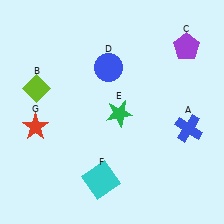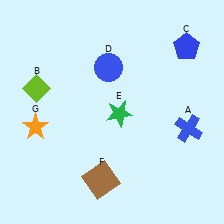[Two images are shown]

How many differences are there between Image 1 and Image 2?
There are 3 differences between the two images.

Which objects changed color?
C changed from purple to blue. F changed from cyan to brown. G changed from red to orange.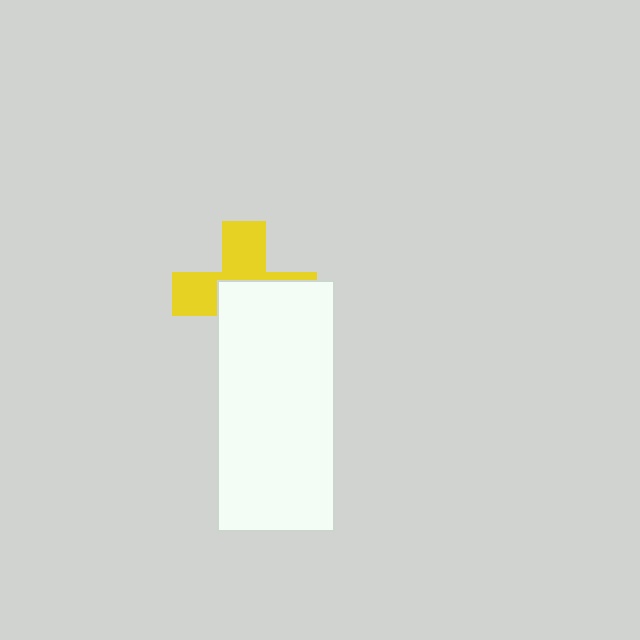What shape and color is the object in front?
The object in front is a white rectangle.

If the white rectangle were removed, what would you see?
You would see the complete yellow cross.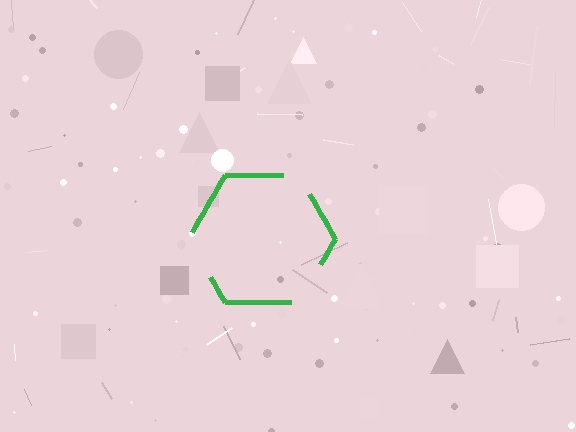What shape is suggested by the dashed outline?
The dashed outline suggests a hexagon.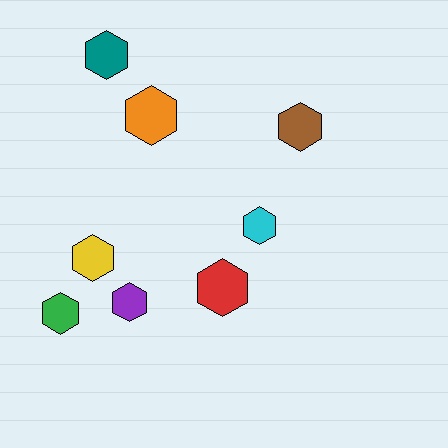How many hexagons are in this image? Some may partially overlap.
There are 8 hexagons.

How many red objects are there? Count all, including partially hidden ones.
There is 1 red object.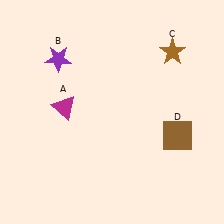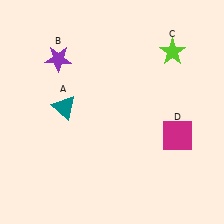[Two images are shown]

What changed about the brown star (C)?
In Image 1, C is brown. In Image 2, it changed to lime.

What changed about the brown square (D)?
In Image 1, D is brown. In Image 2, it changed to magenta.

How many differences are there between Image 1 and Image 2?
There are 3 differences between the two images.